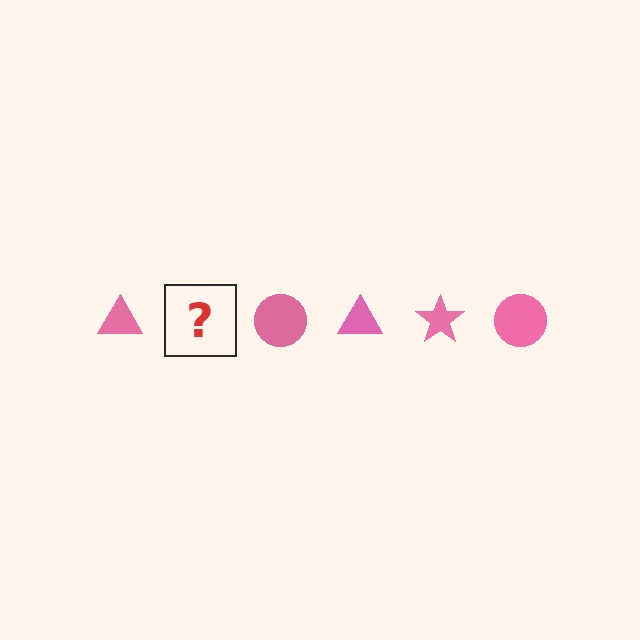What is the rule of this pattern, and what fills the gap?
The rule is that the pattern cycles through triangle, star, circle shapes in pink. The gap should be filled with a pink star.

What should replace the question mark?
The question mark should be replaced with a pink star.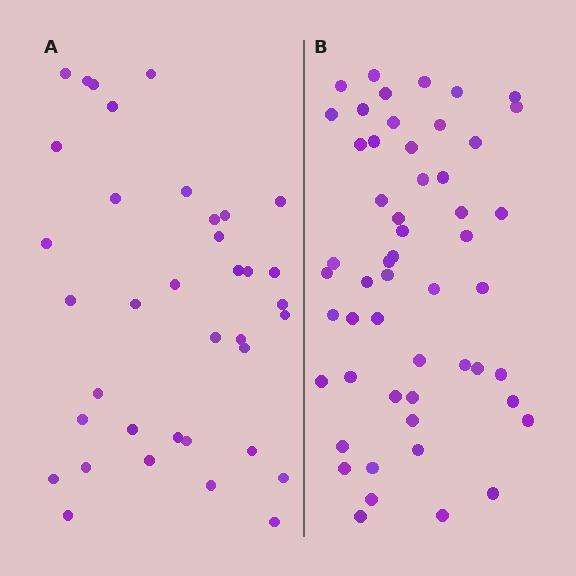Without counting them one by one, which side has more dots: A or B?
Region B (the right region) has more dots.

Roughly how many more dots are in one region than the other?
Region B has approximately 15 more dots than region A.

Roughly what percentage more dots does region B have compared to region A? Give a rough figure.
About 45% more.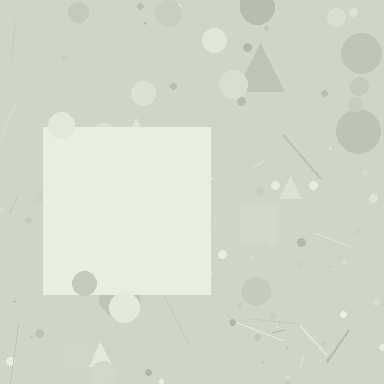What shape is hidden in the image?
A square is hidden in the image.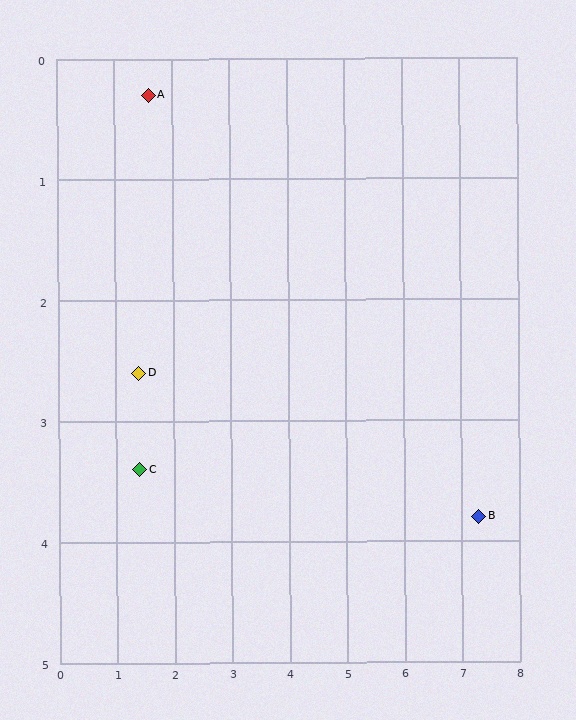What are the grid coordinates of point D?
Point D is at approximately (1.4, 2.6).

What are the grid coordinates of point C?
Point C is at approximately (1.4, 3.4).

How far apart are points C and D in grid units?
Points C and D are about 0.8 grid units apart.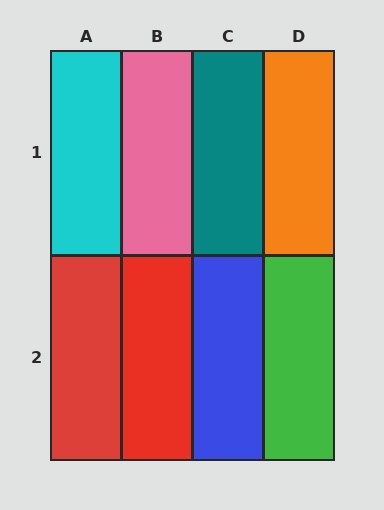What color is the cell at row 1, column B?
Pink.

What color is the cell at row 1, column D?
Orange.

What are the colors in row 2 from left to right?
Red, red, blue, green.